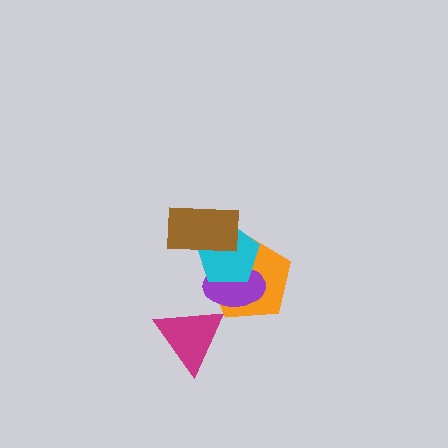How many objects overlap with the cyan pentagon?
3 objects overlap with the cyan pentagon.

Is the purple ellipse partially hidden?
Yes, it is partially covered by another shape.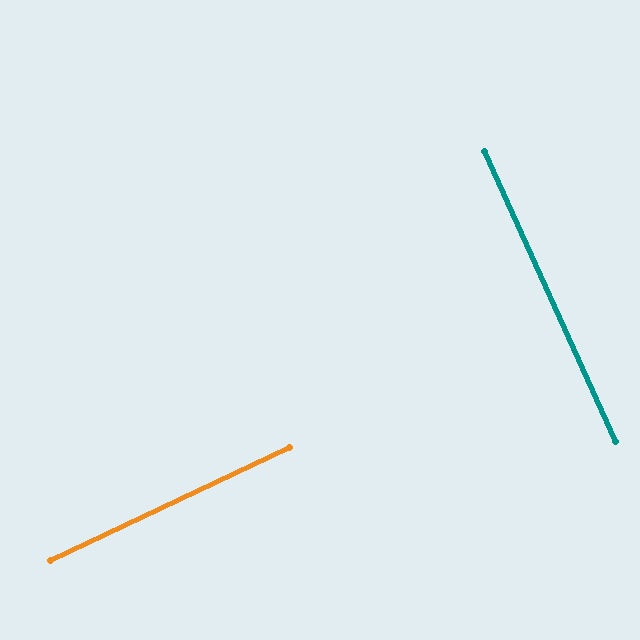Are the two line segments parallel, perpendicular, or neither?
Perpendicular — they meet at approximately 89°.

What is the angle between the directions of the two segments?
Approximately 89 degrees.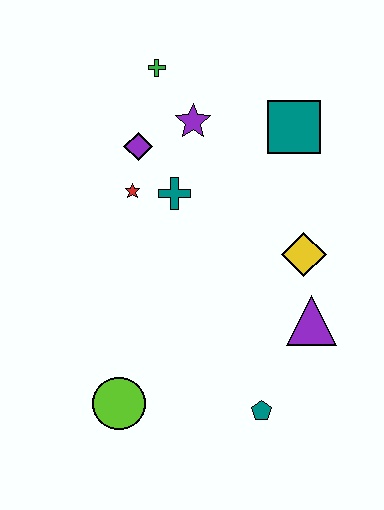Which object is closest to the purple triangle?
The yellow diamond is closest to the purple triangle.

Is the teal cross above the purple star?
No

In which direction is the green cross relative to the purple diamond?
The green cross is above the purple diamond.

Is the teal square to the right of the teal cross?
Yes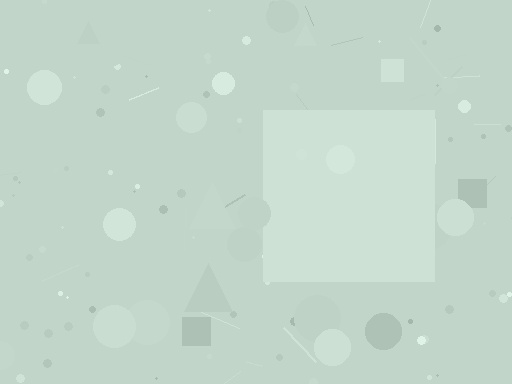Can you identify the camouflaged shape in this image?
The camouflaged shape is a square.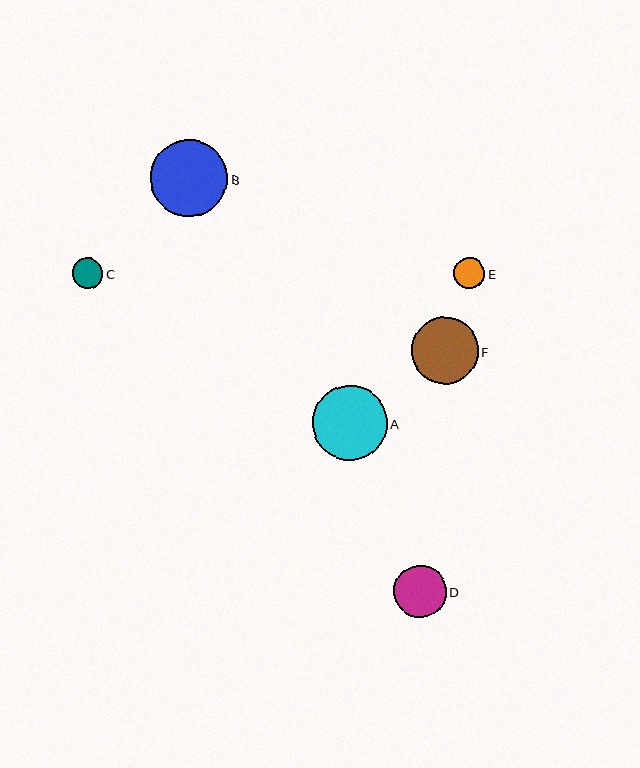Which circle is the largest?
Circle B is the largest with a size of approximately 77 pixels.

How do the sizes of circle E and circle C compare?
Circle E and circle C are approximately the same size.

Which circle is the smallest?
Circle C is the smallest with a size of approximately 30 pixels.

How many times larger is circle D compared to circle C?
Circle D is approximately 1.7 times the size of circle C.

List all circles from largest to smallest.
From largest to smallest: B, A, F, D, E, C.